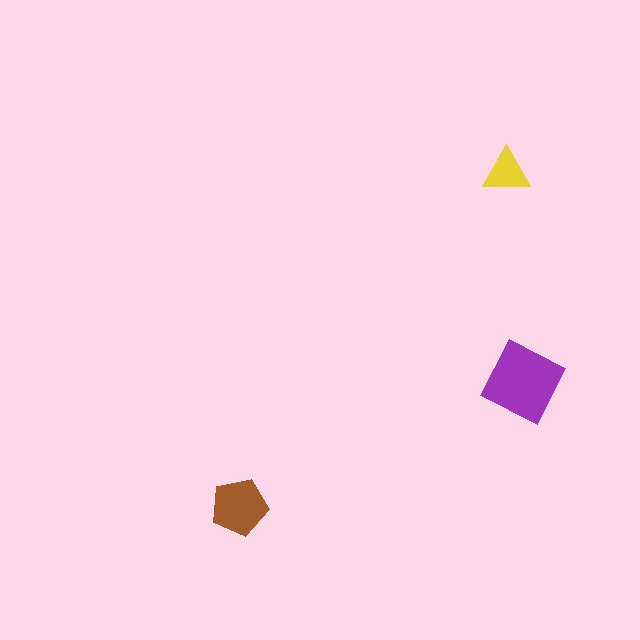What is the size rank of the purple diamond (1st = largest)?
1st.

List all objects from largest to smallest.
The purple diamond, the brown pentagon, the yellow triangle.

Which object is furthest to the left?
The brown pentagon is leftmost.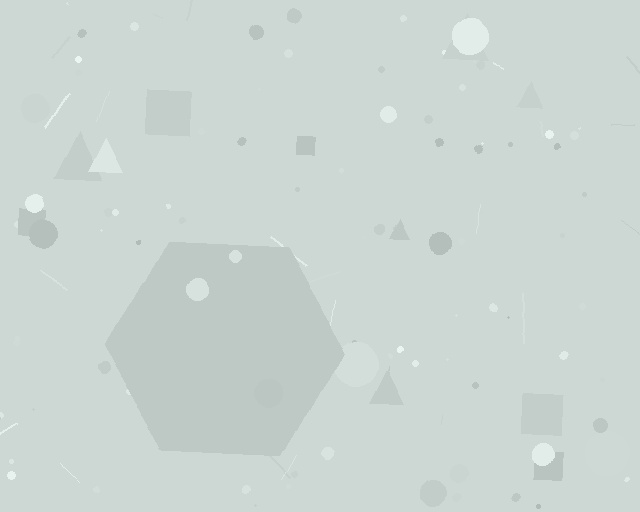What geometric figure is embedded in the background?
A hexagon is embedded in the background.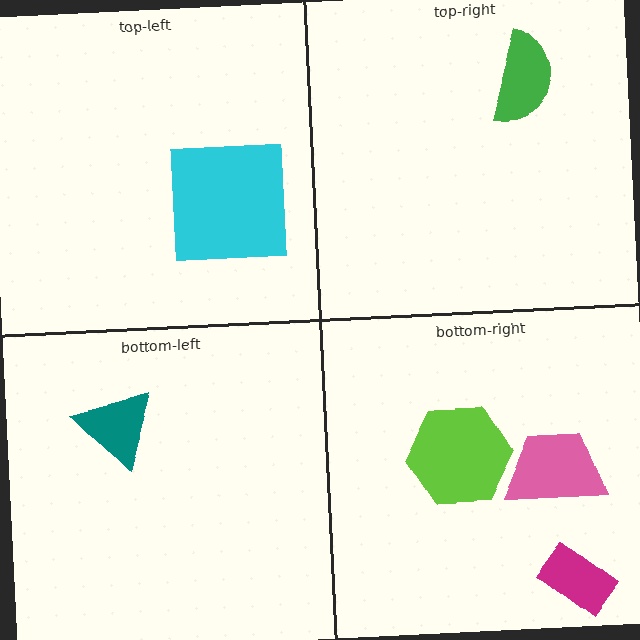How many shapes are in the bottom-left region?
1.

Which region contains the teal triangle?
The bottom-left region.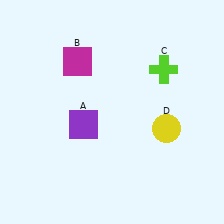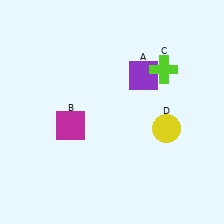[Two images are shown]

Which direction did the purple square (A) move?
The purple square (A) moved right.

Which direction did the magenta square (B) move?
The magenta square (B) moved down.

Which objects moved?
The objects that moved are: the purple square (A), the magenta square (B).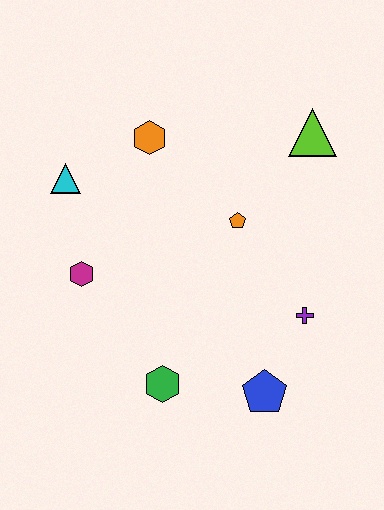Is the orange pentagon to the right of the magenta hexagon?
Yes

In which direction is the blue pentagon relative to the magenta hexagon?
The blue pentagon is to the right of the magenta hexagon.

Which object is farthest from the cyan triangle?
The blue pentagon is farthest from the cyan triangle.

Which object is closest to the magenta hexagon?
The cyan triangle is closest to the magenta hexagon.